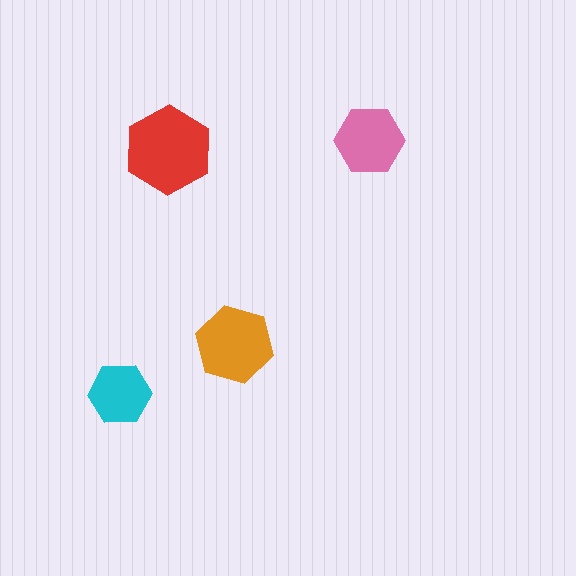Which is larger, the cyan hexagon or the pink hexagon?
The pink one.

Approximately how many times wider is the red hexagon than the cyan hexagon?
About 1.5 times wider.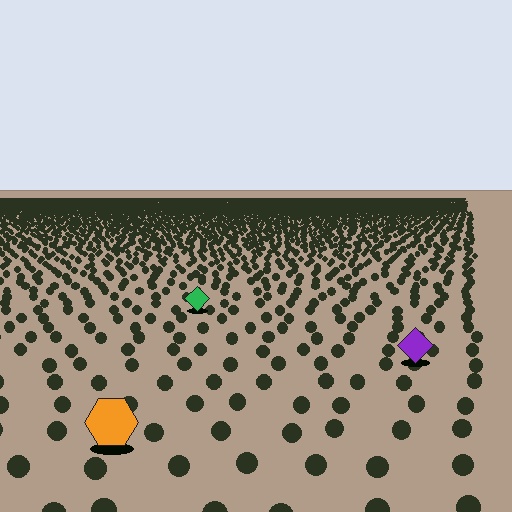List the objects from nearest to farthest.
From nearest to farthest: the orange hexagon, the purple diamond, the green diamond.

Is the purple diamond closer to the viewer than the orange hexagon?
No. The orange hexagon is closer — you can tell from the texture gradient: the ground texture is coarser near it.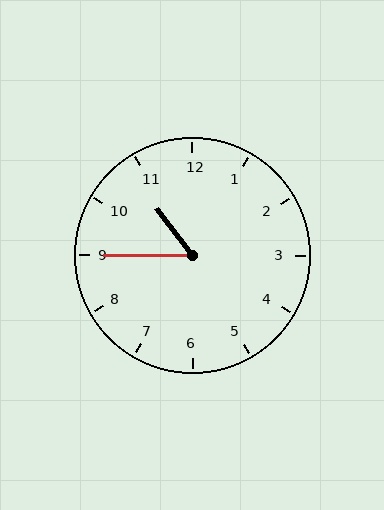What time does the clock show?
10:45.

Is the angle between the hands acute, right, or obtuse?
It is acute.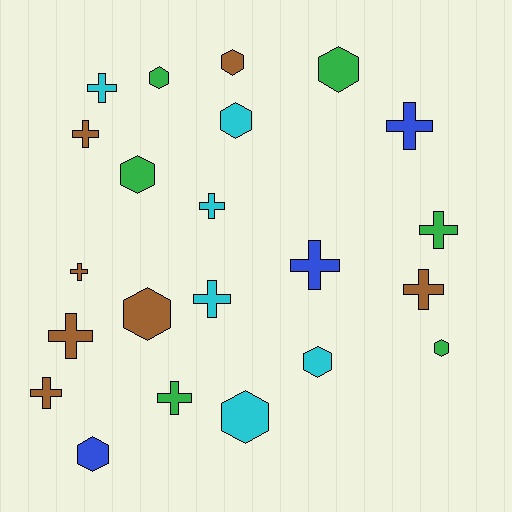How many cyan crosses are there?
There are 3 cyan crosses.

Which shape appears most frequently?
Cross, with 12 objects.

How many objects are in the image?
There are 22 objects.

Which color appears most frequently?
Brown, with 7 objects.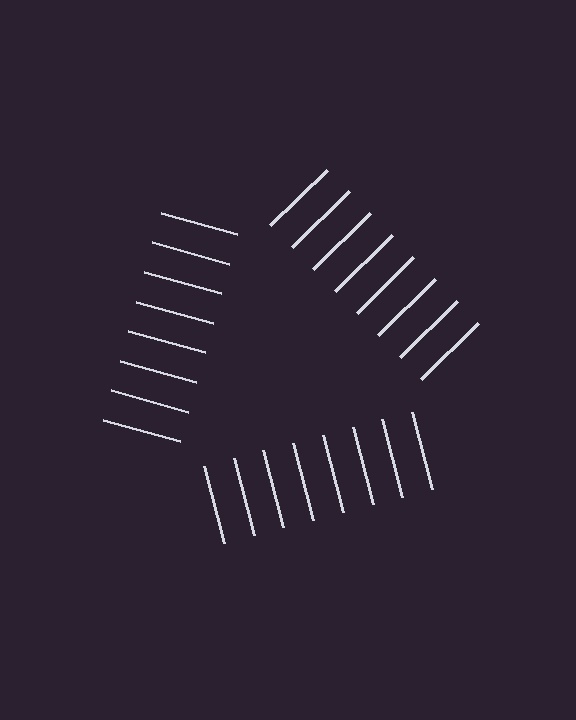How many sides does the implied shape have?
3 sides — the line-ends trace a triangle.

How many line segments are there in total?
24 — 8 along each of the 3 edges.